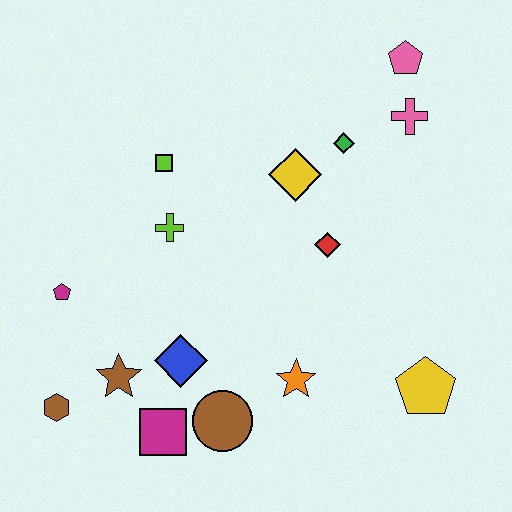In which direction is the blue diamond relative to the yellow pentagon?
The blue diamond is to the left of the yellow pentagon.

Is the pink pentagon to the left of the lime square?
No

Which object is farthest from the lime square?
The yellow pentagon is farthest from the lime square.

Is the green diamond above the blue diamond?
Yes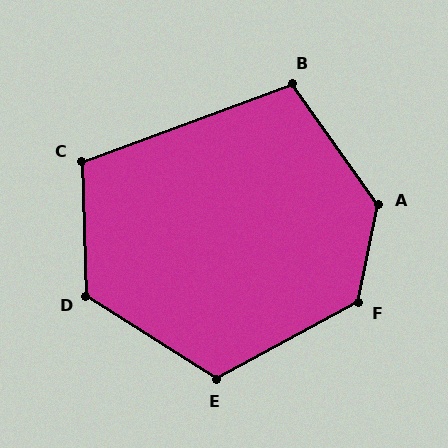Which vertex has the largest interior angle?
A, at approximately 133 degrees.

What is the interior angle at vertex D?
Approximately 125 degrees (obtuse).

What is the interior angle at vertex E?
Approximately 119 degrees (obtuse).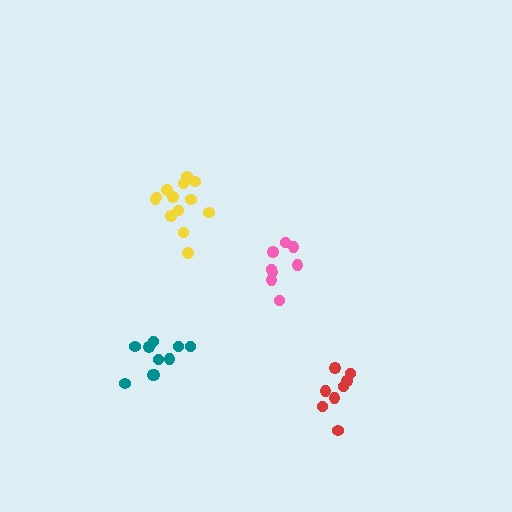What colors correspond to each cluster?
The clusters are colored: red, yellow, pink, teal.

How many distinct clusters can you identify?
There are 4 distinct clusters.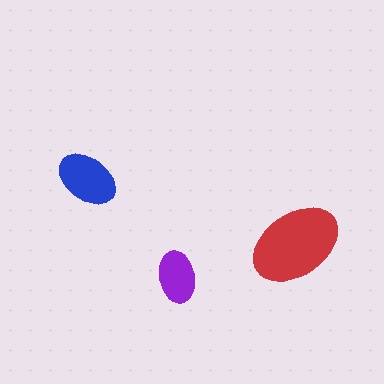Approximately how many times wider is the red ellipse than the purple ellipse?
About 2 times wider.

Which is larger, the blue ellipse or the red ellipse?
The red one.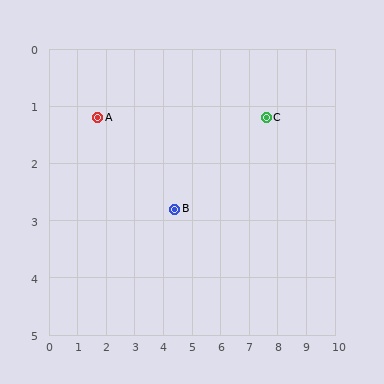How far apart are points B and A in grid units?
Points B and A are about 3.1 grid units apart.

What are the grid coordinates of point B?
Point B is at approximately (4.4, 2.8).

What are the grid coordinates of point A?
Point A is at approximately (1.7, 1.2).